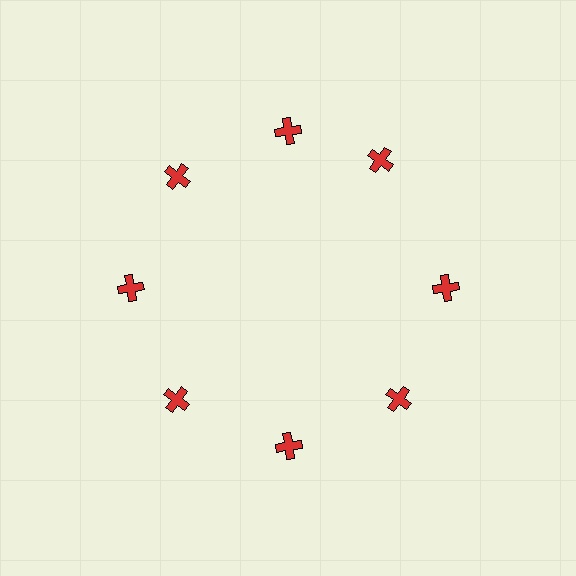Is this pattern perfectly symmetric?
No. The 8 red crosses are arranged in a ring, but one element near the 2 o'clock position is rotated out of alignment along the ring, breaking the 8-fold rotational symmetry.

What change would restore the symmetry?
The symmetry would be restored by rotating it back into even spacing with its neighbors so that all 8 crosses sit at equal angles and equal distance from the center.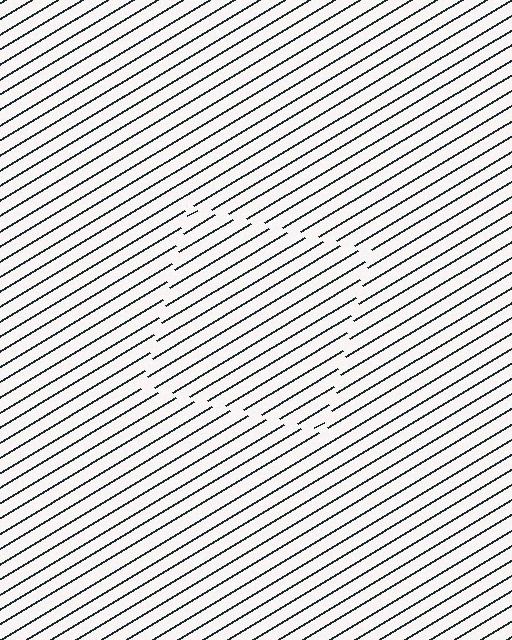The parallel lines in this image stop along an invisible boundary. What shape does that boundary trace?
An illusory square. The interior of the shape contains the same grating, shifted by half a period — the contour is defined by the phase discontinuity where line-ends from the inner and outer gratings abut.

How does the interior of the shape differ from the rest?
The interior of the shape contains the same grating, shifted by half a period — the contour is defined by the phase discontinuity where line-ends from the inner and outer gratings abut.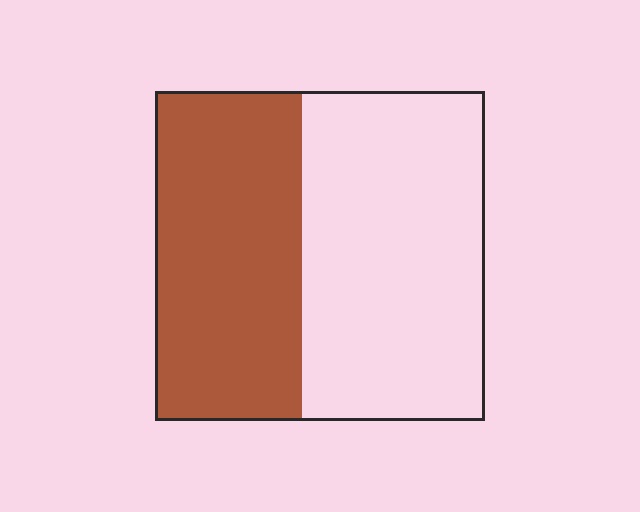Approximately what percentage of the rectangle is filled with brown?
Approximately 45%.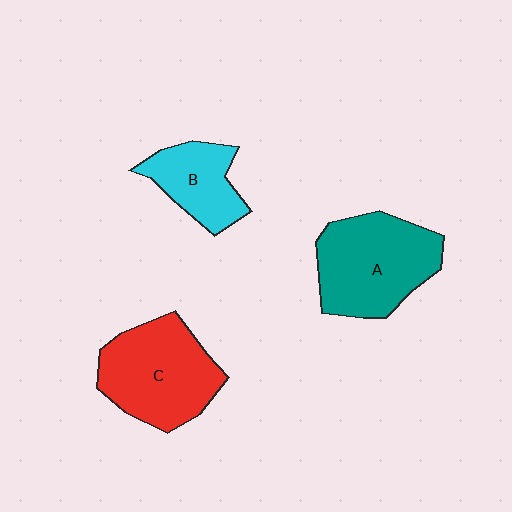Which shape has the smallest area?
Shape B (cyan).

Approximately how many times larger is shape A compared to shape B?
Approximately 1.7 times.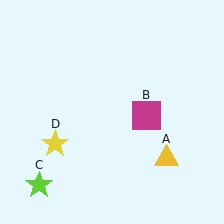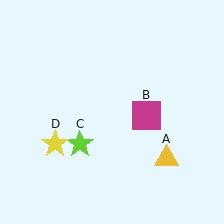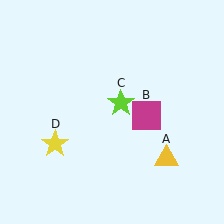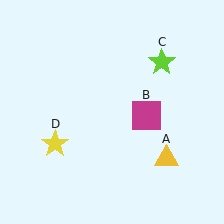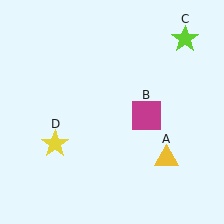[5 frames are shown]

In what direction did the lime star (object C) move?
The lime star (object C) moved up and to the right.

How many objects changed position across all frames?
1 object changed position: lime star (object C).